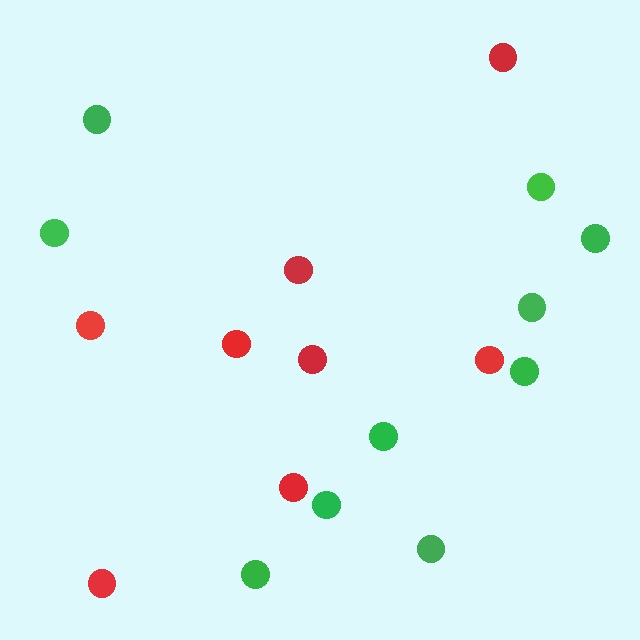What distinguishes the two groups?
There are 2 groups: one group of red circles (8) and one group of green circles (10).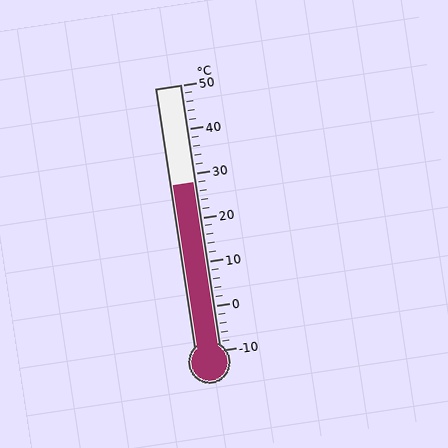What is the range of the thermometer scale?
The thermometer scale ranges from -10°C to 50°C.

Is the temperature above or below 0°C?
The temperature is above 0°C.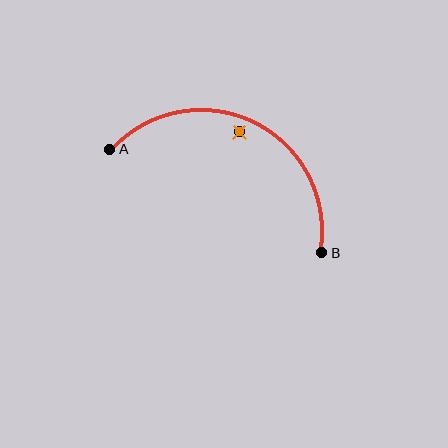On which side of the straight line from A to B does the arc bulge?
The arc bulges above the straight line connecting A and B.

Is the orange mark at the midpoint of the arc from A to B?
No — the orange mark does not lie on the arc at all. It sits slightly inside the curve.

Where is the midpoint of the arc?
The arc midpoint is the point on the curve farthest from the straight line joining A and B. It sits above that line.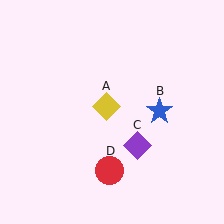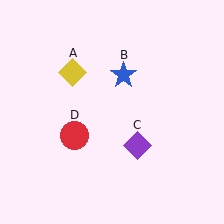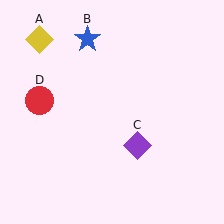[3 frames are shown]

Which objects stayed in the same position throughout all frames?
Purple diamond (object C) remained stationary.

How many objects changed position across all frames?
3 objects changed position: yellow diamond (object A), blue star (object B), red circle (object D).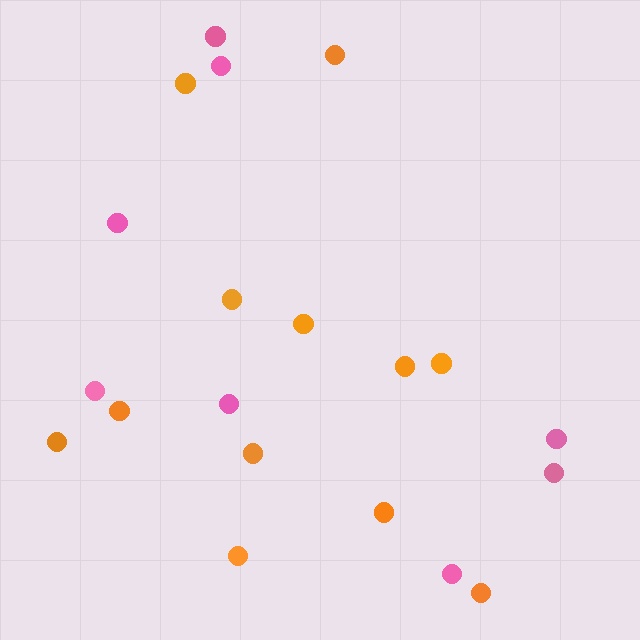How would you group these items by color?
There are 2 groups: one group of orange circles (12) and one group of pink circles (8).